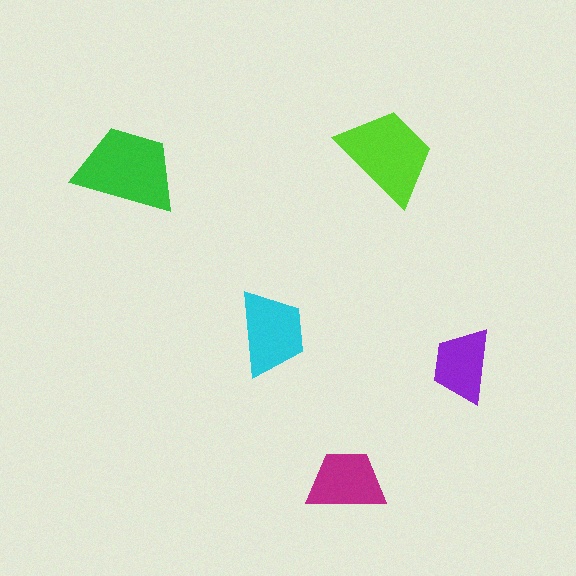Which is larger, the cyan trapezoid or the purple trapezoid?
The cyan one.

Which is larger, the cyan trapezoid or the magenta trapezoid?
The cyan one.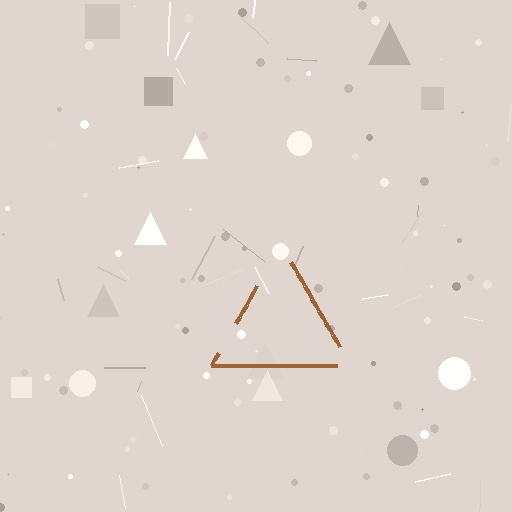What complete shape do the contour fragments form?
The contour fragments form a triangle.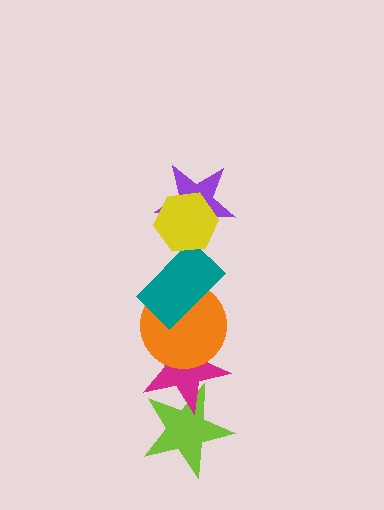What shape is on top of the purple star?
The yellow hexagon is on top of the purple star.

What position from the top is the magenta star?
The magenta star is 5th from the top.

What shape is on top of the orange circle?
The teal rectangle is on top of the orange circle.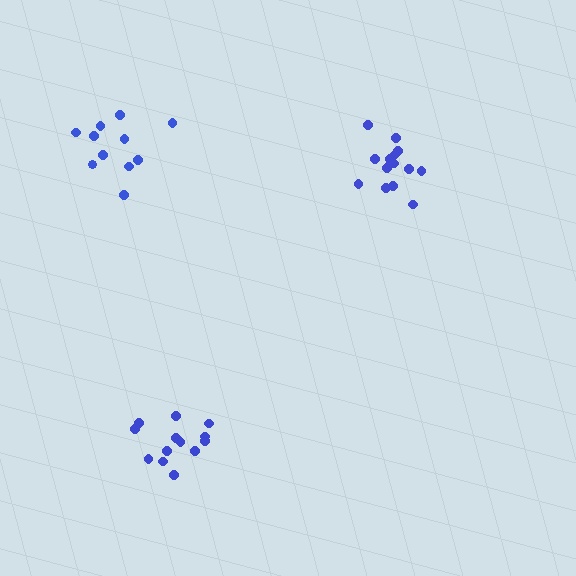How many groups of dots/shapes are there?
There are 3 groups.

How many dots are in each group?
Group 1: 13 dots, Group 2: 16 dots, Group 3: 11 dots (40 total).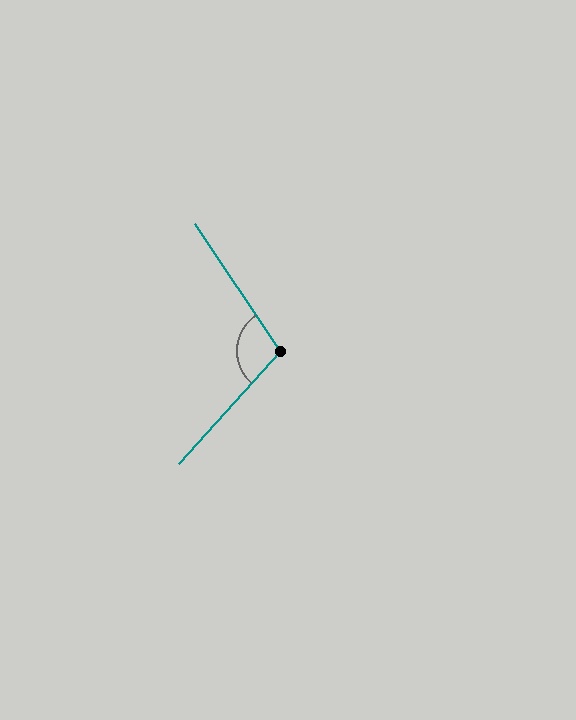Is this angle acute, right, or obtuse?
It is obtuse.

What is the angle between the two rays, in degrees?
Approximately 104 degrees.